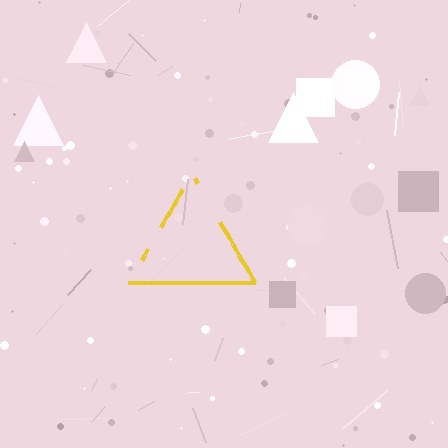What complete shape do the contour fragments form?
The contour fragments form a triangle.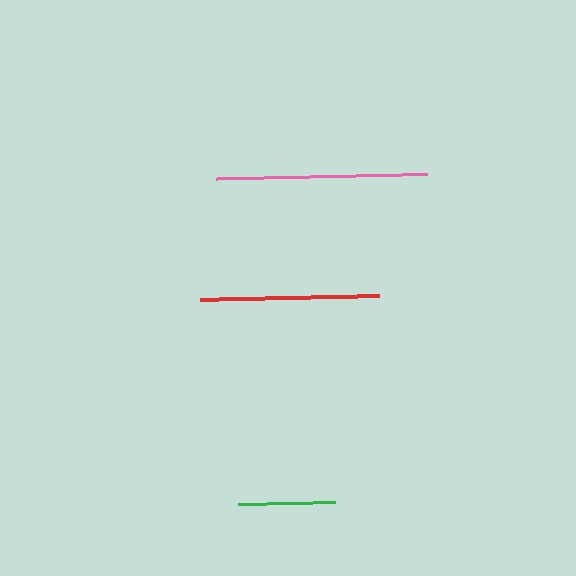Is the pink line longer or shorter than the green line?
The pink line is longer than the green line.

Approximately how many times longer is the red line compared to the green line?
The red line is approximately 1.9 times the length of the green line.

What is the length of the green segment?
The green segment is approximately 97 pixels long.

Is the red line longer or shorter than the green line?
The red line is longer than the green line.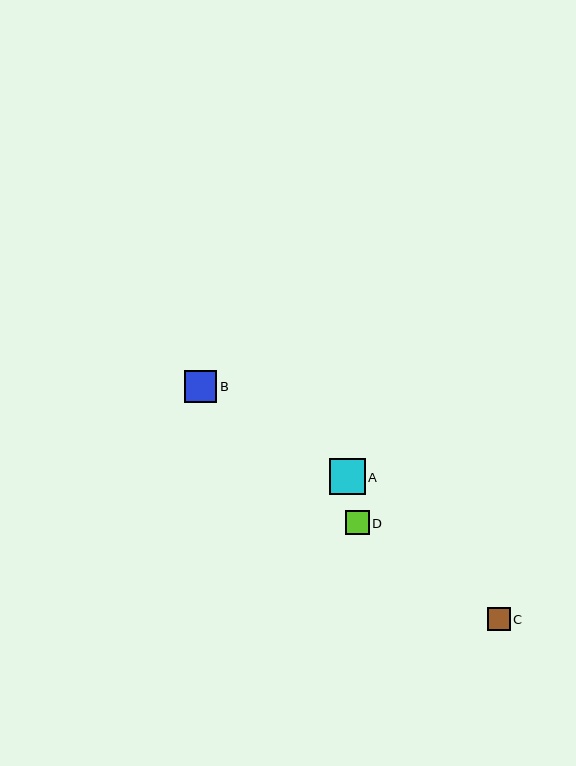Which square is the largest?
Square A is the largest with a size of approximately 36 pixels.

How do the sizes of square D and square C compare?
Square D and square C are approximately the same size.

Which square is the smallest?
Square C is the smallest with a size of approximately 23 pixels.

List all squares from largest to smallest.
From largest to smallest: A, B, D, C.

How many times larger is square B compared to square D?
Square B is approximately 1.4 times the size of square D.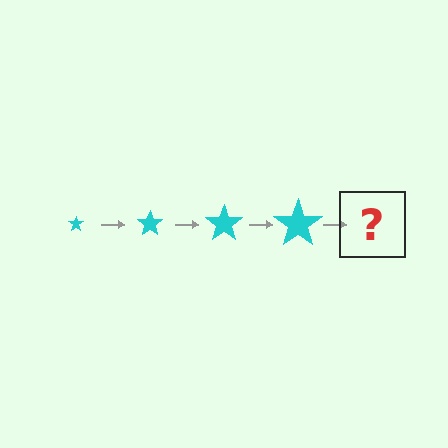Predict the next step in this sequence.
The next step is a cyan star, larger than the previous one.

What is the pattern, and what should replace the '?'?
The pattern is that the star gets progressively larger each step. The '?' should be a cyan star, larger than the previous one.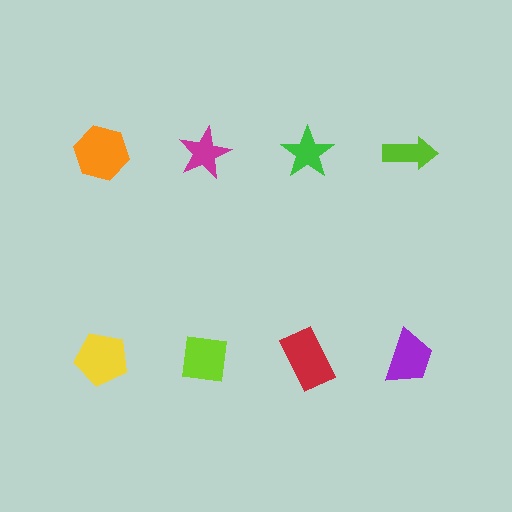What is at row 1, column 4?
A lime arrow.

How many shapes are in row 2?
4 shapes.